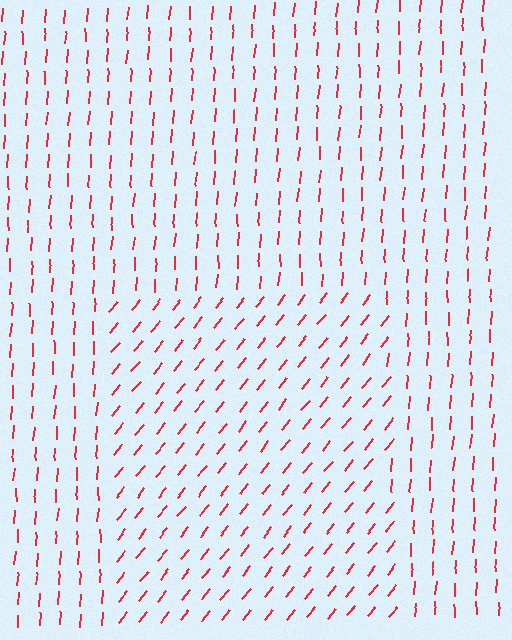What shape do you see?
I see a rectangle.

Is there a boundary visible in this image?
Yes, there is a texture boundary formed by a change in line orientation.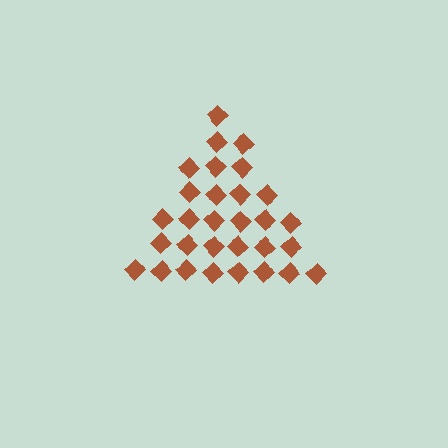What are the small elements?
The small elements are diamonds.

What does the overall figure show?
The overall figure shows a triangle.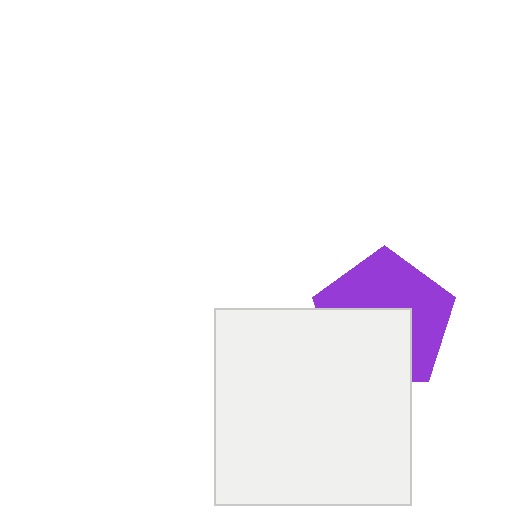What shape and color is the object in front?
The object in front is a white square.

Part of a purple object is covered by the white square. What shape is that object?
It is a pentagon.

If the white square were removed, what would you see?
You would see the complete purple pentagon.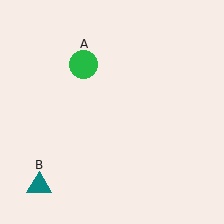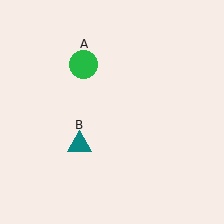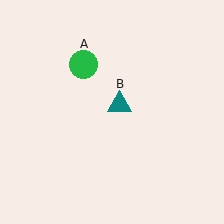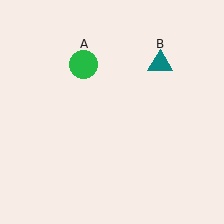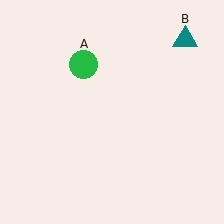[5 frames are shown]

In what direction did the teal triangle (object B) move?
The teal triangle (object B) moved up and to the right.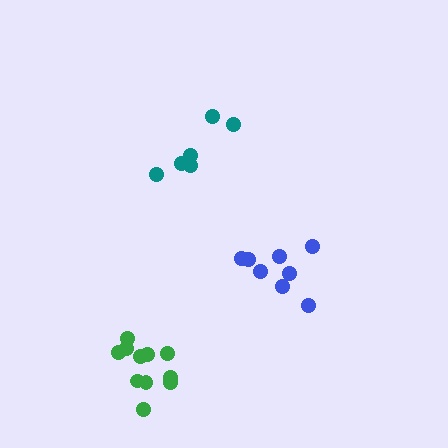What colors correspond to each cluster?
The clusters are colored: blue, teal, green.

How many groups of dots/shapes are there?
There are 3 groups.